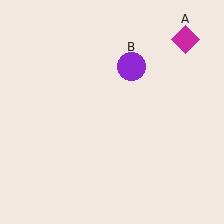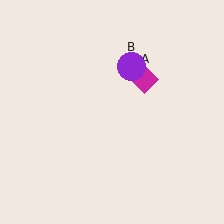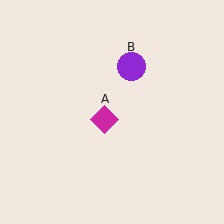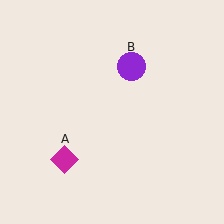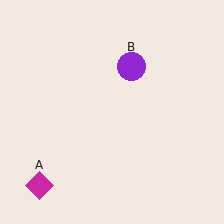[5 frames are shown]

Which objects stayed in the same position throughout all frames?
Purple circle (object B) remained stationary.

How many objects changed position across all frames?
1 object changed position: magenta diamond (object A).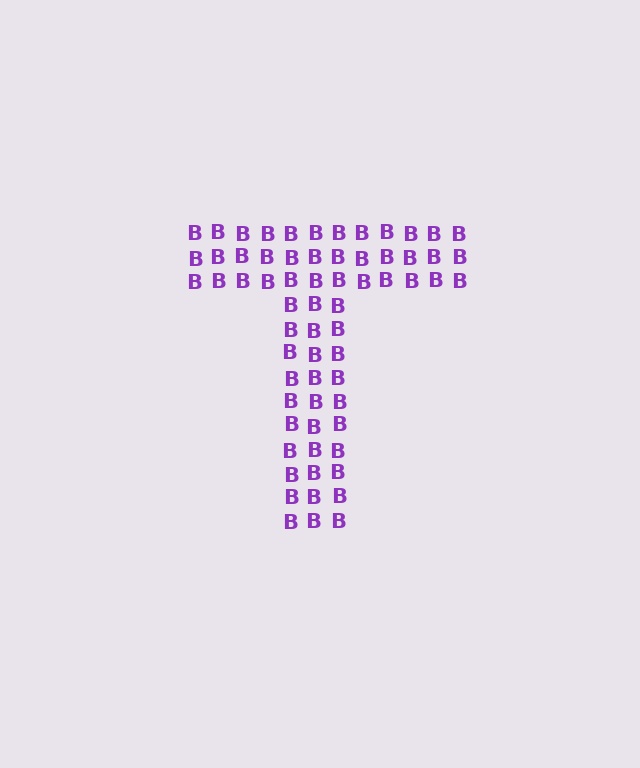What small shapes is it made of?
It is made of small letter B's.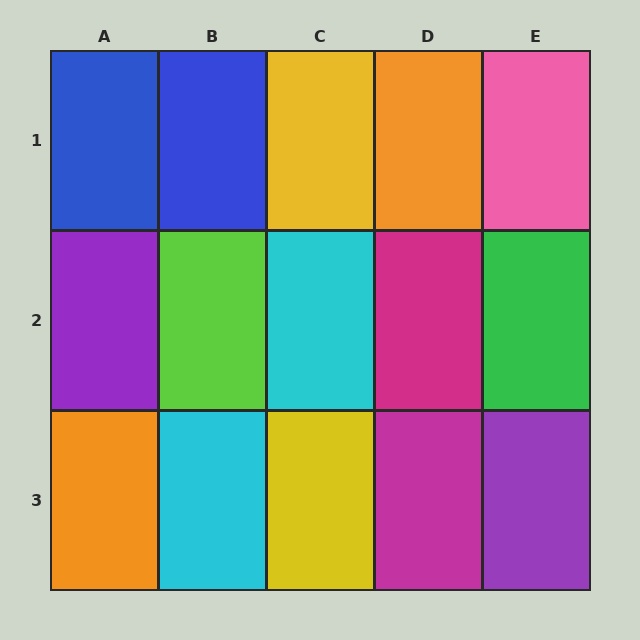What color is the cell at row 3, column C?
Yellow.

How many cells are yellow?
2 cells are yellow.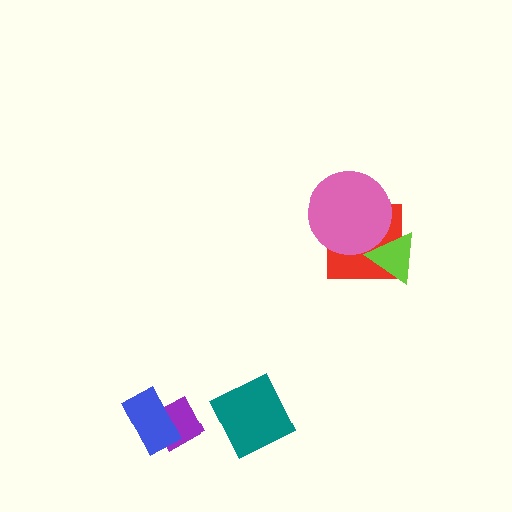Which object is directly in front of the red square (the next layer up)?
The pink circle is directly in front of the red square.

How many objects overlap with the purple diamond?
1 object overlaps with the purple diamond.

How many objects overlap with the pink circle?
2 objects overlap with the pink circle.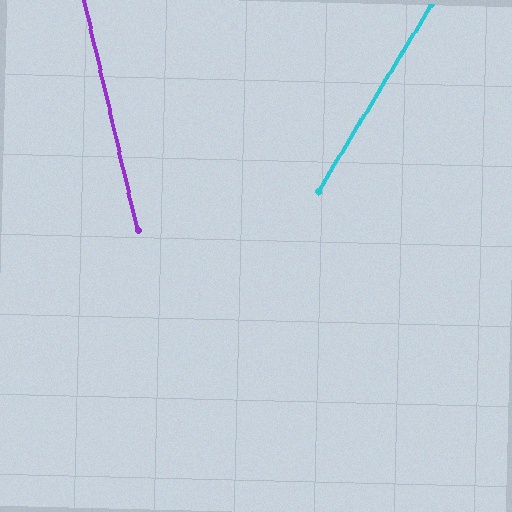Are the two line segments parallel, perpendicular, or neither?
Neither parallel nor perpendicular — they differ by about 44°.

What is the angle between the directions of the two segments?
Approximately 44 degrees.